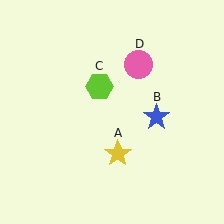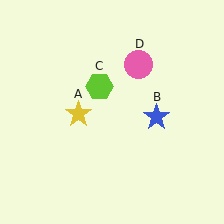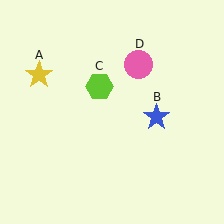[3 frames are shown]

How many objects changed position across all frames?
1 object changed position: yellow star (object A).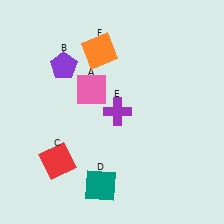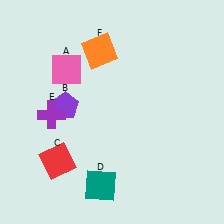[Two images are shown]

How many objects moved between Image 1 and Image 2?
3 objects moved between the two images.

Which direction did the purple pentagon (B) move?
The purple pentagon (B) moved down.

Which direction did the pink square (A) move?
The pink square (A) moved left.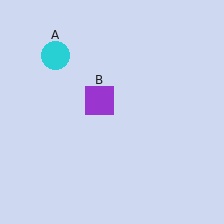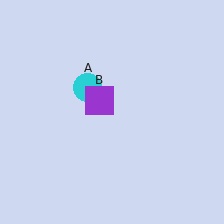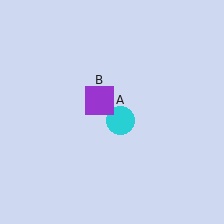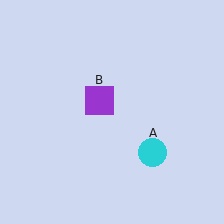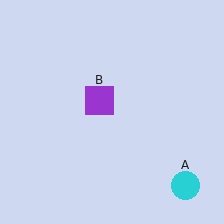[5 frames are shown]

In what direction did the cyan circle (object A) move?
The cyan circle (object A) moved down and to the right.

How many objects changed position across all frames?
1 object changed position: cyan circle (object A).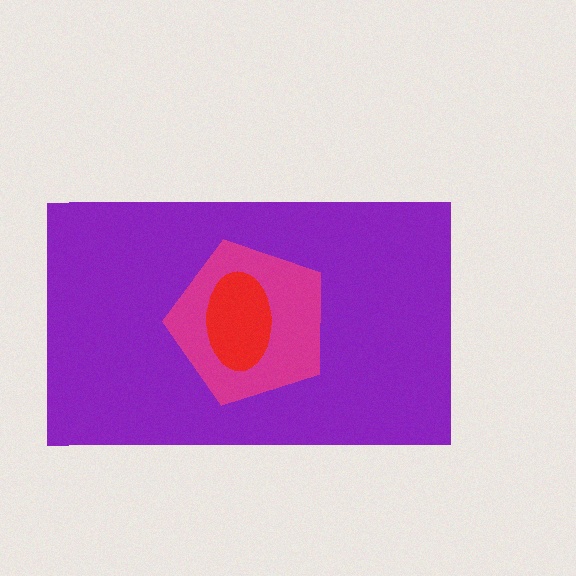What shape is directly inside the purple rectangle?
The magenta pentagon.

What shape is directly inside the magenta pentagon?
The red ellipse.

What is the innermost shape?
The red ellipse.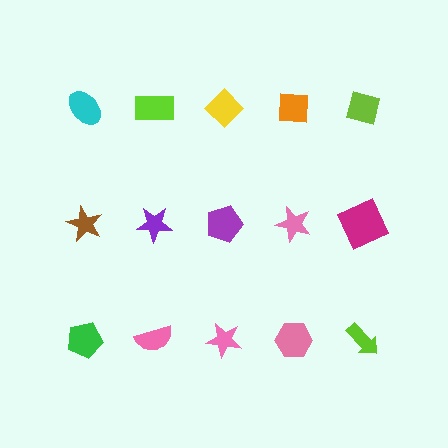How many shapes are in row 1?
5 shapes.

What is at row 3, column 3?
A pink star.